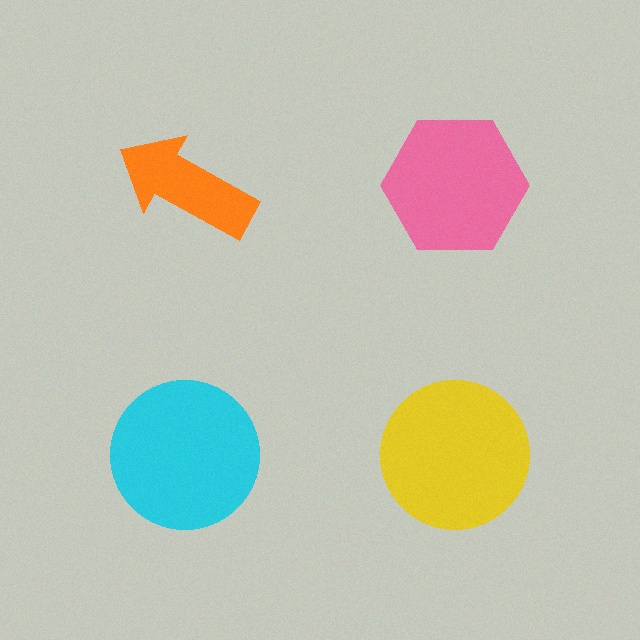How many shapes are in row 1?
2 shapes.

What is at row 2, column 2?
A yellow circle.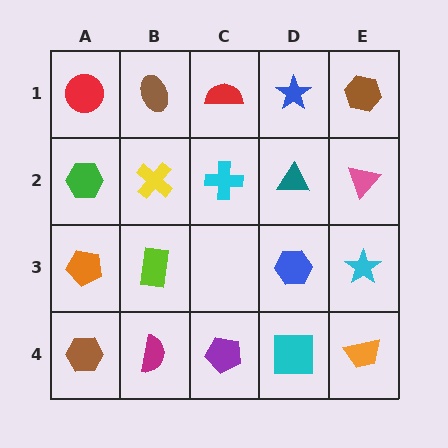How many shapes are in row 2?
5 shapes.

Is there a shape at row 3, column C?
No, that cell is empty.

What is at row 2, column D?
A teal triangle.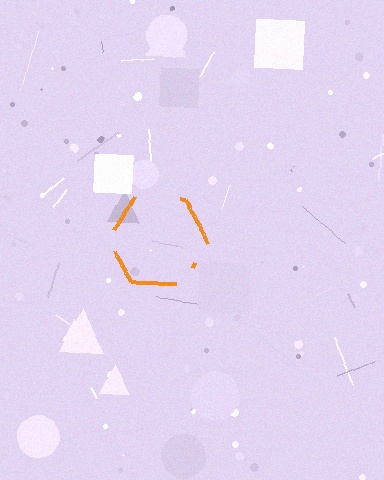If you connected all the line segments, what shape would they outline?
They would outline a hexagon.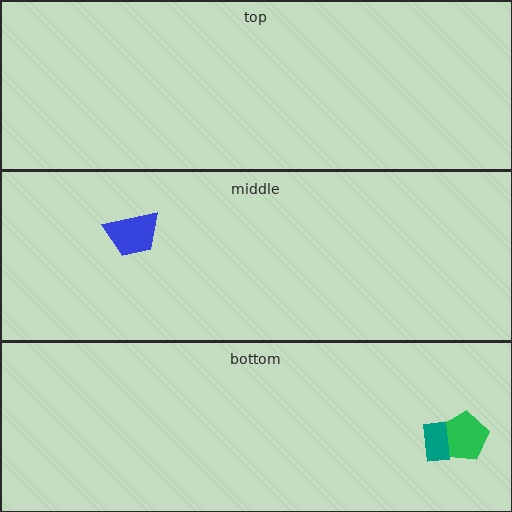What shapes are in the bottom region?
The green pentagon, the teal rectangle.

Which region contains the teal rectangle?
The bottom region.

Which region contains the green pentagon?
The bottom region.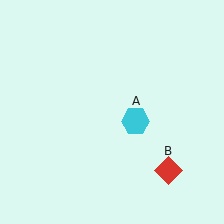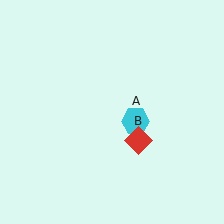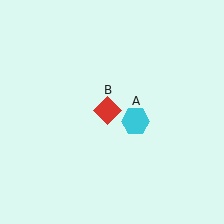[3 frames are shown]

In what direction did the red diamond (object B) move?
The red diamond (object B) moved up and to the left.